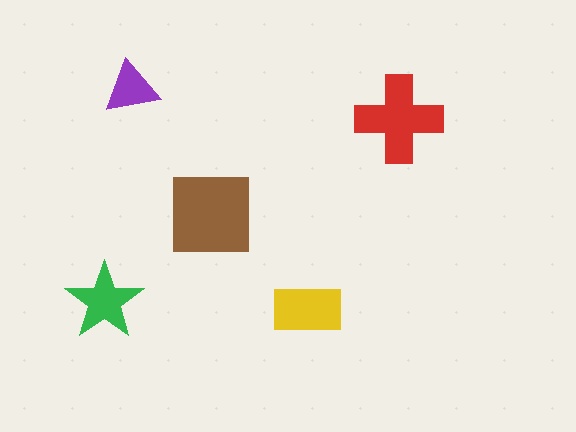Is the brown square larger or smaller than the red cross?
Larger.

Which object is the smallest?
The purple triangle.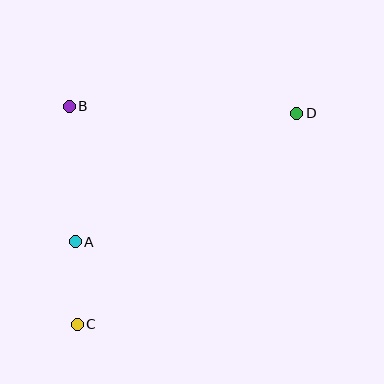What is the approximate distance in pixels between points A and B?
The distance between A and B is approximately 135 pixels.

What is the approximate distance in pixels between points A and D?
The distance between A and D is approximately 256 pixels.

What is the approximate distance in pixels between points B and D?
The distance between B and D is approximately 228 pixels.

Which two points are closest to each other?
Points A and C are closest to each other.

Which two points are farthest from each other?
Points C and D are farthest from each other.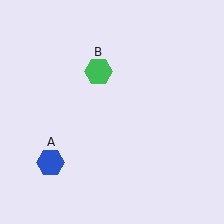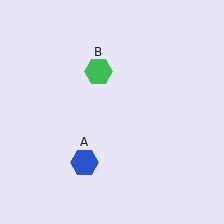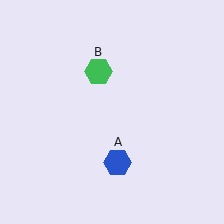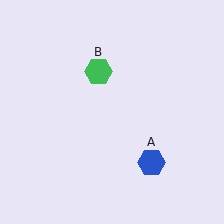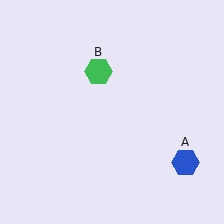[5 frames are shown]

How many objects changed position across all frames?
1 object changed position: blue hexagon (object A).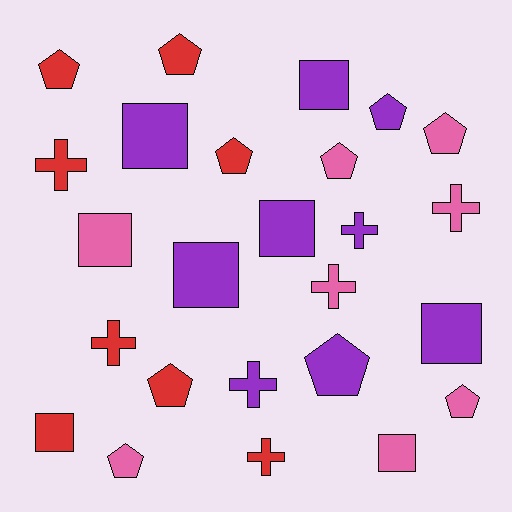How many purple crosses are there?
There are 2 purple crosses.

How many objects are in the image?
There are 25 objects.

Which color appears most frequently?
Purple, with 9 objects.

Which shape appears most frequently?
Pentagon, with 10 objects.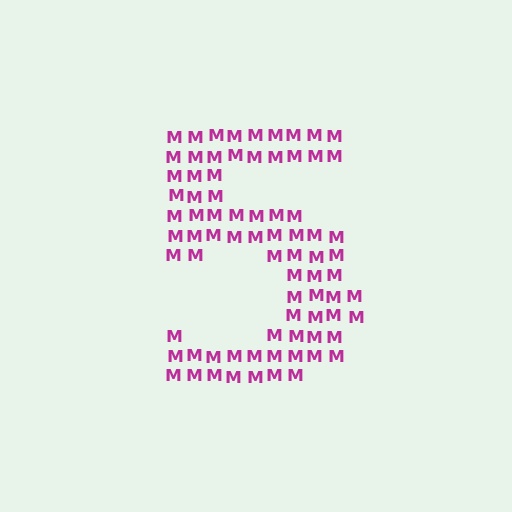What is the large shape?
The large shape is the digit 5.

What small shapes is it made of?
It is made of small letter M's.